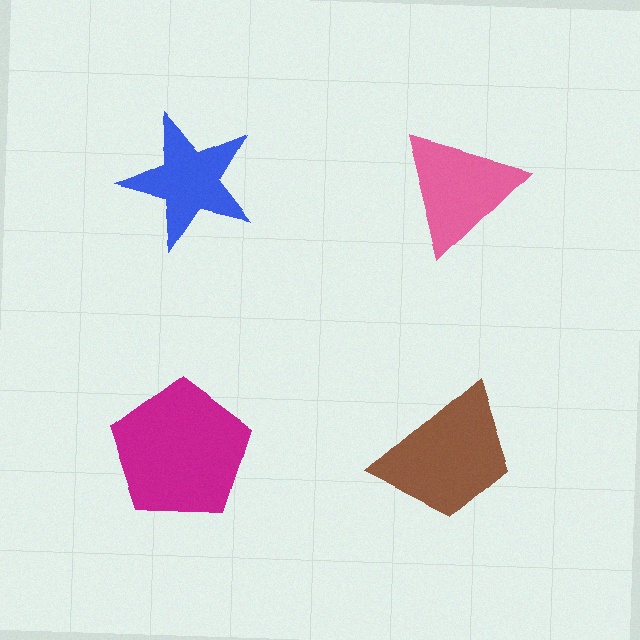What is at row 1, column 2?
A pink triangle.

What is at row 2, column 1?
A magenta pentagon.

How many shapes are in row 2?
2 shapes.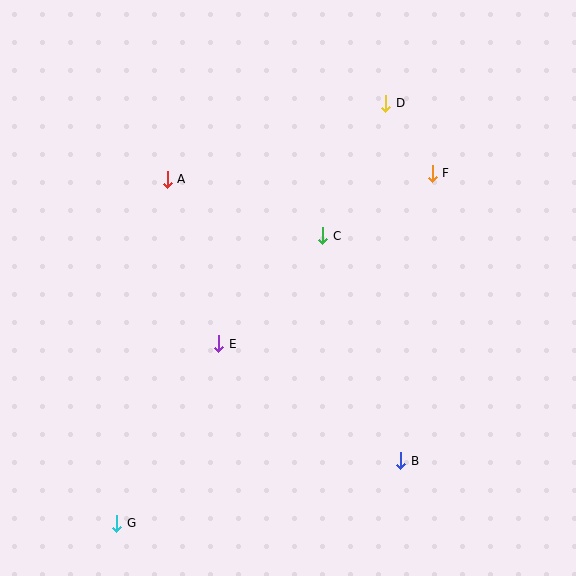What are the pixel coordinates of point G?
Point G is at (117, 523).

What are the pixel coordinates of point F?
Point F is at (432, 173).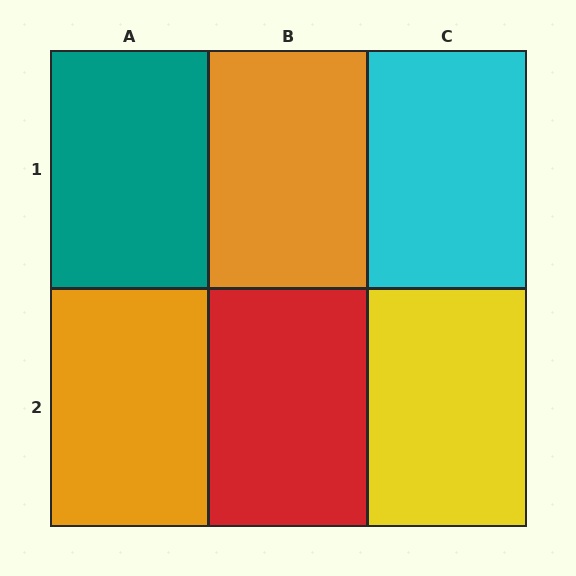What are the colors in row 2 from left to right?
Orange, red, yellow.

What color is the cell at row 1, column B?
Orange.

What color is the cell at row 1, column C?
Cyan.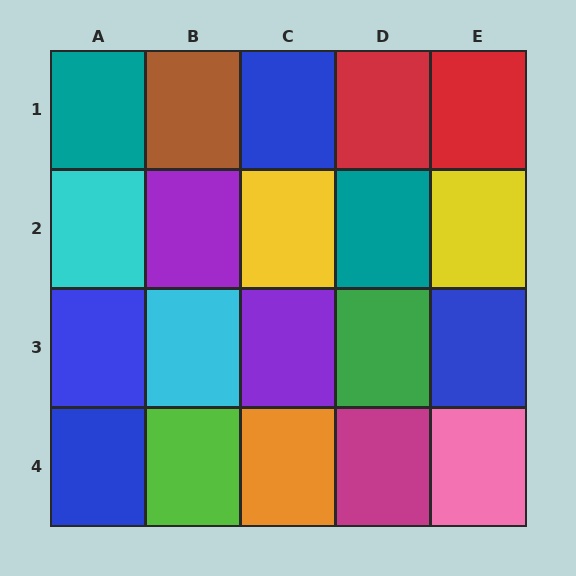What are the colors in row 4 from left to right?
Blue, lime, orange, magenta, pink.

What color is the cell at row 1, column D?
Red.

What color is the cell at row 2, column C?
Yellow.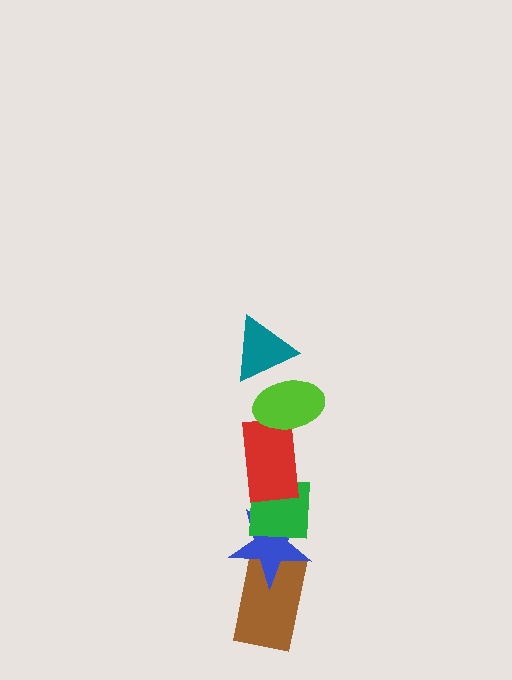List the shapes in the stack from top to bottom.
From top to bottom: the teal triangle, the lime ellipse, the red rectangle, the green square, the blue star, the brown rectangle.